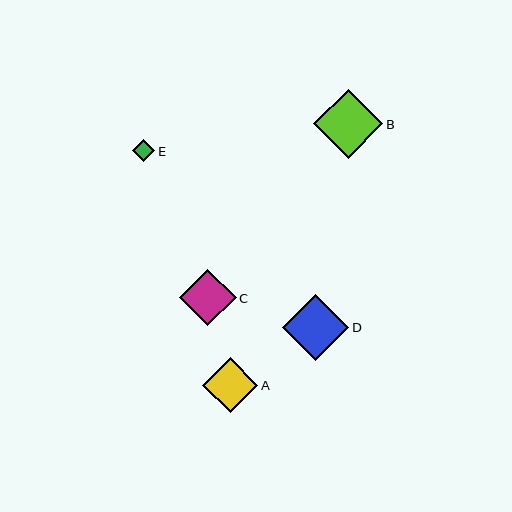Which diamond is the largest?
Diamond B is the largest with a size of approximately 69 pixels.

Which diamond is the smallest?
Diamond E is the smallest with a size of approximately 22 pixels.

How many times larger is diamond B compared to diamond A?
Diamond B is approximately 1.3 times the size of diamond A.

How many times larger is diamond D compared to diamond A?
Diamond D is approximately 1.2 times the size of diamond A.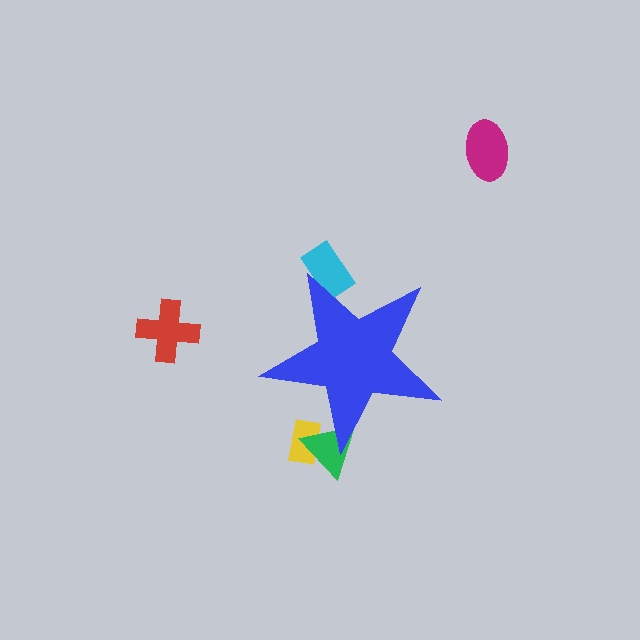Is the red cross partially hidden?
No, the red cross is fully visible.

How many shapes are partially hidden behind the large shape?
3 shapes are partially hidden.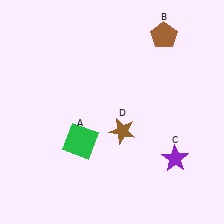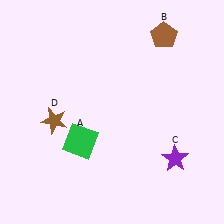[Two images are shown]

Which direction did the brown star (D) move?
The brown star (D) moved left.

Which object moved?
The brown star (D) moved left.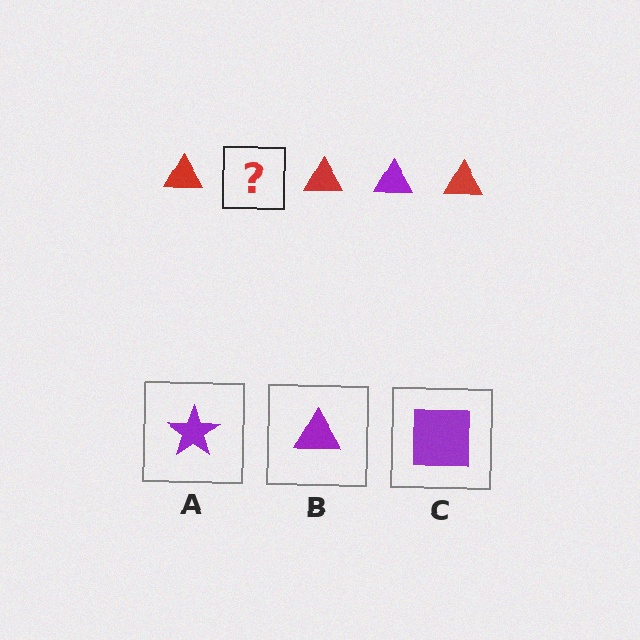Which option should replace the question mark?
Option B.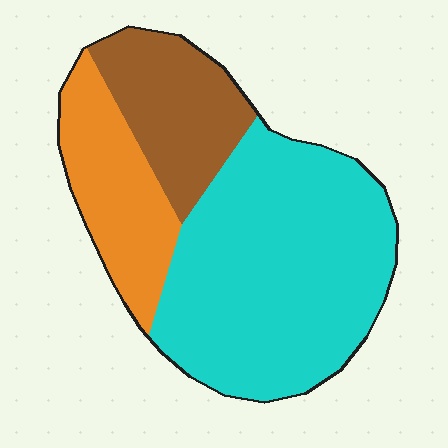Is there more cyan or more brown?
Cyan.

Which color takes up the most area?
Cyan, at roughly 60%.